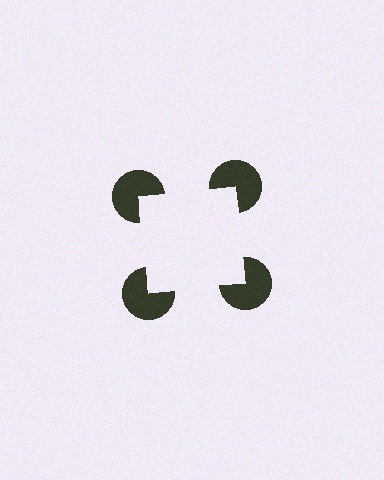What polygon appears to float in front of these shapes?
An illusory square — its edges are inferred from the aligned wedge cuts in the pac-man discs, not physically drawn.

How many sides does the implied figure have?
4 sides.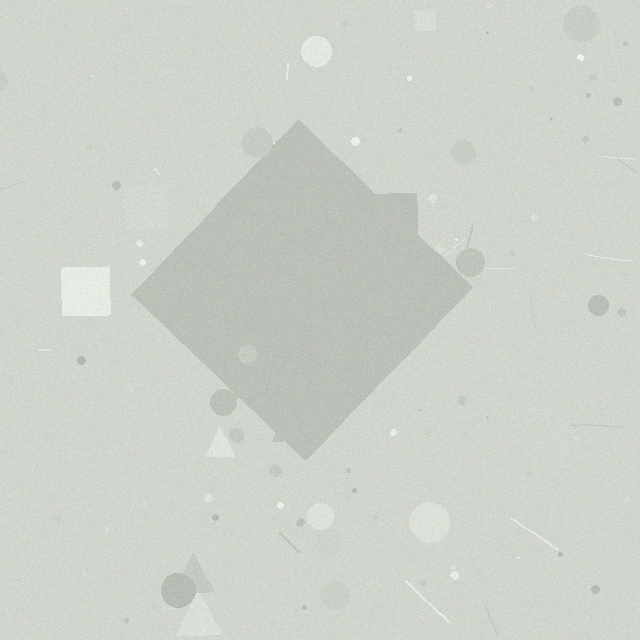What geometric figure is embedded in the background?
A diamond is embedded in the background.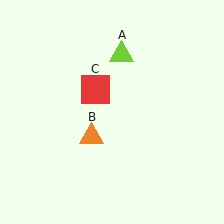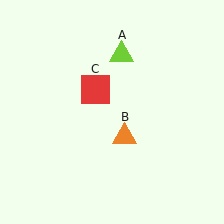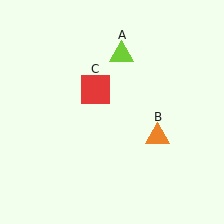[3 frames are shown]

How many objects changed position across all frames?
1 object changed position: orange triangle (object B).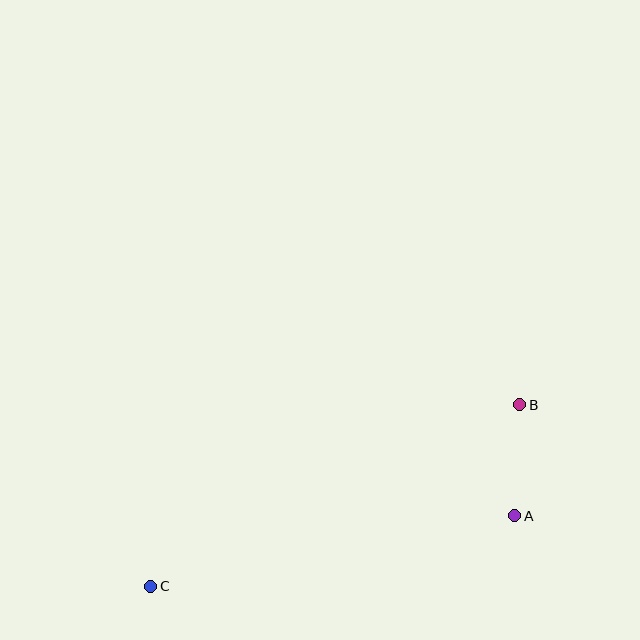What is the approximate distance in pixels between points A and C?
The distance between A and C is approximately 371 pixels.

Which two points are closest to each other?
Points A and B are closest to each other.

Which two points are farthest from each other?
Points B and C are farthest from each other.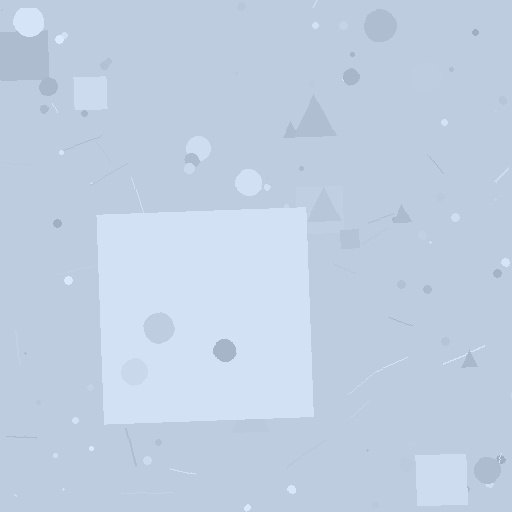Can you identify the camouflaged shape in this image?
The camouflaged shape is a square.